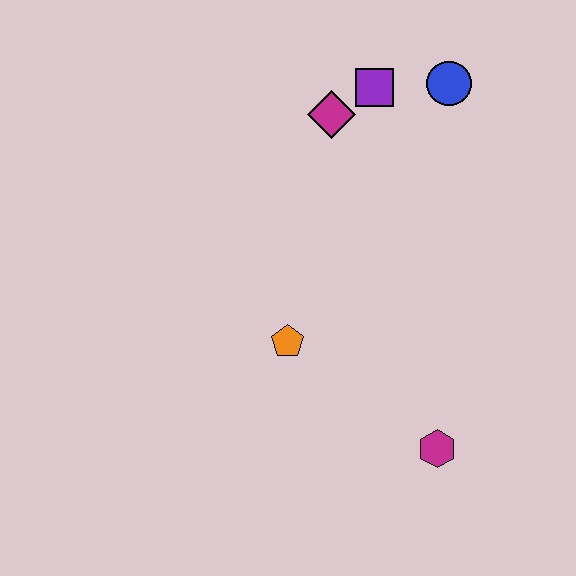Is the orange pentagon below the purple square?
Yes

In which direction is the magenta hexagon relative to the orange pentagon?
The magenta hexagon is to the right of the orange pentagon.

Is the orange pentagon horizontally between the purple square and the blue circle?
No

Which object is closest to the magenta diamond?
The purple square is closest to the magenta diamond.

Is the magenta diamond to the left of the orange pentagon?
No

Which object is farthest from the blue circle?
The magenta hexagon is farthest from the blue circle.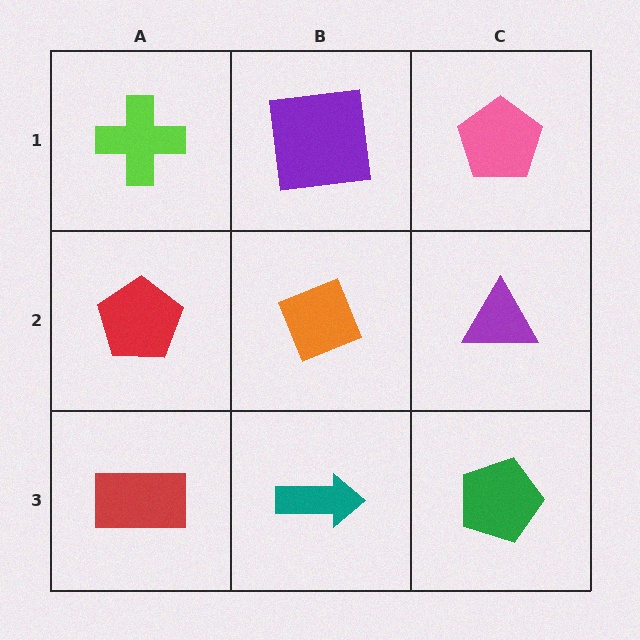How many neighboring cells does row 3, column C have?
2.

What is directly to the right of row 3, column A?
A teal arrow.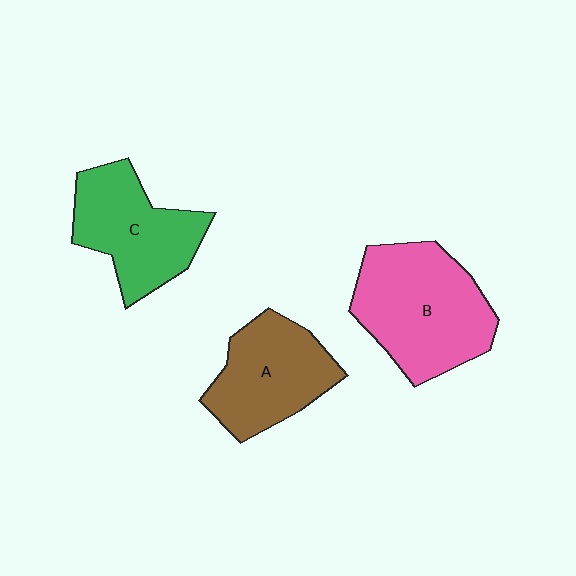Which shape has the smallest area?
Shape A (brown).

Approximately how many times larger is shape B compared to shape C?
Approximately 1.3 times.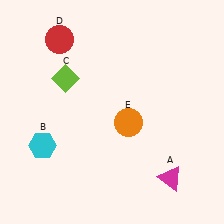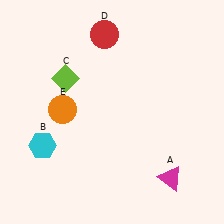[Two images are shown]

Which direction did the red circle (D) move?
The red circle (D) moved right.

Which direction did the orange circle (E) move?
The orange circle (E) moved left.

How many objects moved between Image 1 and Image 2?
2 objects moved between the two images.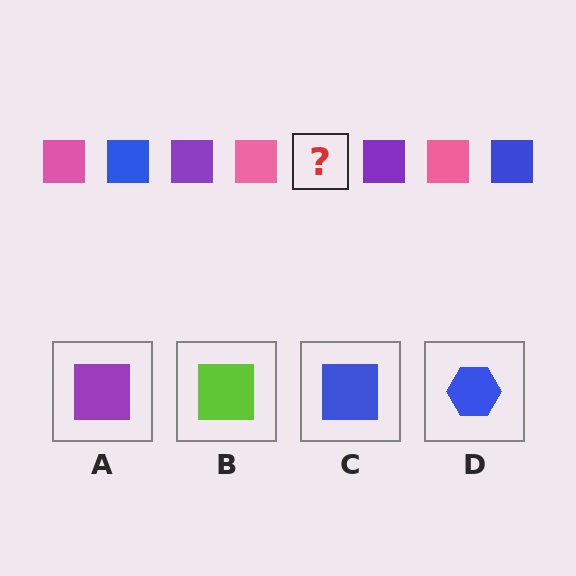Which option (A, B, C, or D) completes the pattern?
C.